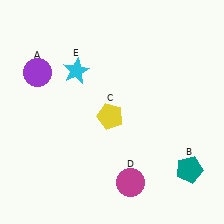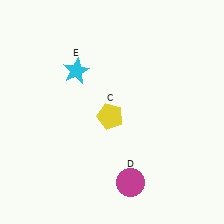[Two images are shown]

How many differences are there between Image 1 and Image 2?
There are 2 differences between the two images.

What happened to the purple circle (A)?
The purple circle (A) was removed in Image 2. It was in the top-left area of Image 1.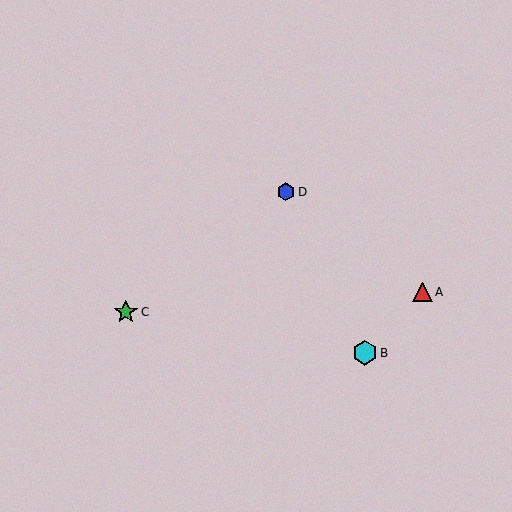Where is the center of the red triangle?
The center of the red triangle is at (422, 292).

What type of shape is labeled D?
Shape D is a blue hexagon.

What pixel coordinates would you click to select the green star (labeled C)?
Click at (126, 312) to select the green star C.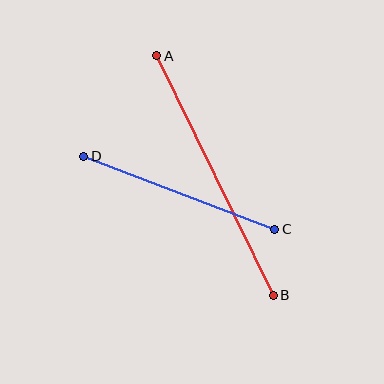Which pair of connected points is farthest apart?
Points A and B are farthest apart.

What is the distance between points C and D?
The distance is approximately 204 pixels.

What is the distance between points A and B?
The distance is approximately 266 pixels.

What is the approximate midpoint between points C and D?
The midpoint is at approximately (179, 193) pixels.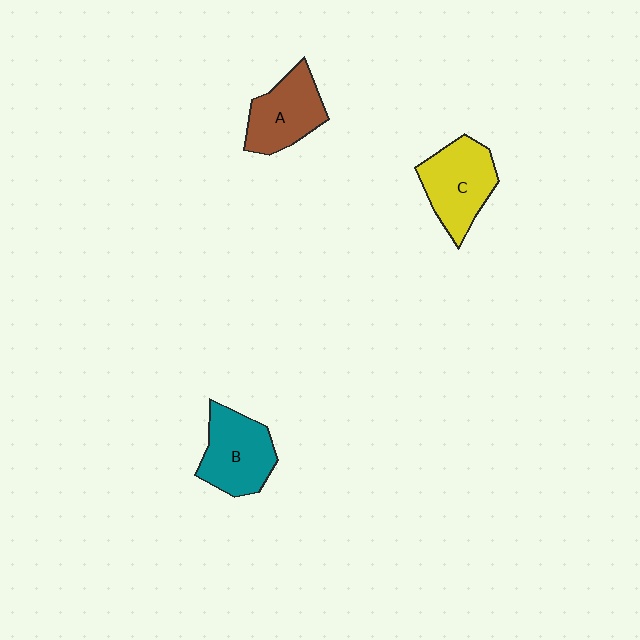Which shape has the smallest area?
Shape A (brown).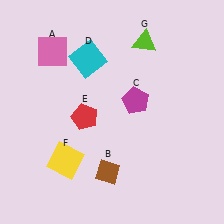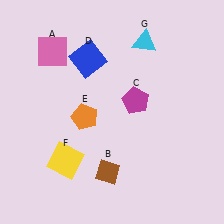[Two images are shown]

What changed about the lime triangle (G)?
In Image 1, G is lime. In Image 2, it changed to cyan.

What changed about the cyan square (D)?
In Image 1, D is cyan. In Image 2, it changed to blue.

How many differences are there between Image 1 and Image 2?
There are 3 differences between the two images.